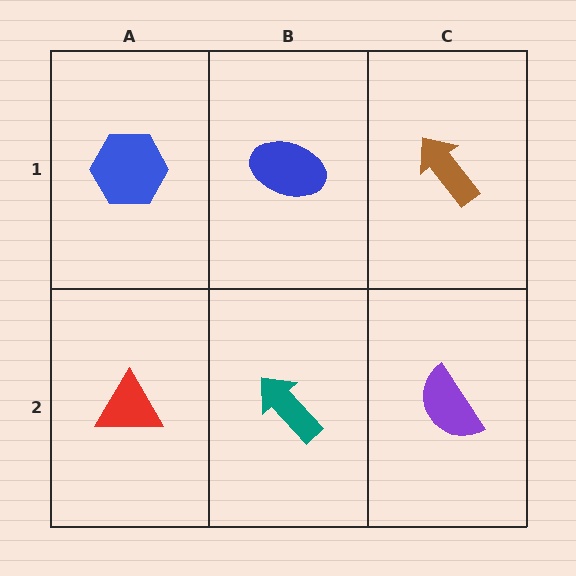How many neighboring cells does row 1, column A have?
2.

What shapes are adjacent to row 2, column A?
A blue hexagon (row 1, column A), a teal arrow (row 2, column B).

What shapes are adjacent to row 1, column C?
A purple semicircle (row 2, column C), a blue ellipse (row 1, column B).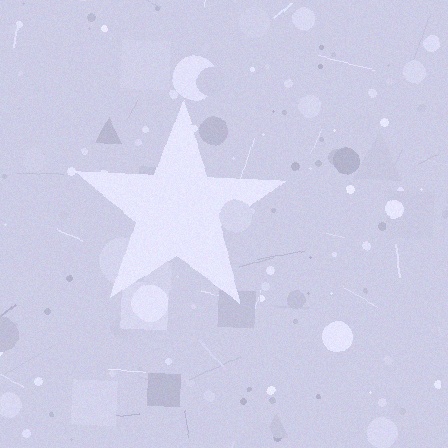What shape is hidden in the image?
A star is hidden in the image.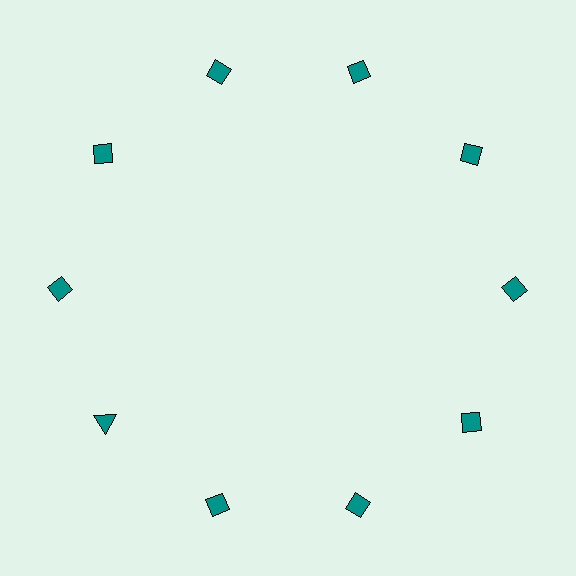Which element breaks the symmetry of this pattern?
The teal triangle at roughly the 8 o'clock position breaks the symmetry. All other shapes are teal diamonds.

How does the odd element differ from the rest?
It has a different shape: triangle instead of diamond.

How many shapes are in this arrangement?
There are 10 shapes arranged in a ring pattern.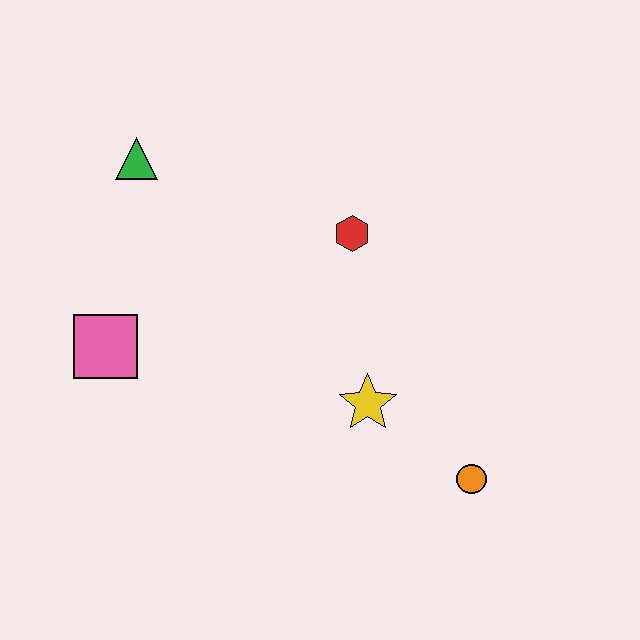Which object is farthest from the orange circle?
The green triangle is farthest from the orange circle.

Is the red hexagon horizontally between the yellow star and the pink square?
Yes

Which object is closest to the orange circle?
The yellow star is closest to the orange circle.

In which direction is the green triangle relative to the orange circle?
The green triangle is to the left of the orange circle.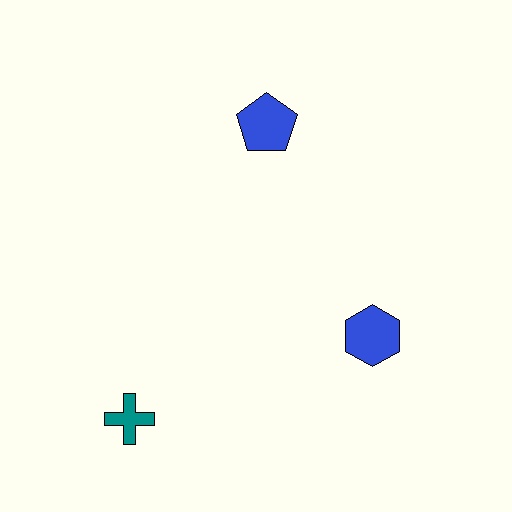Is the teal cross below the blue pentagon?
Yes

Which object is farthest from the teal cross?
The blue pentagon is farthest from the teal cross.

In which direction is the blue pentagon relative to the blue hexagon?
The blue pentagon is above the blue hexagon.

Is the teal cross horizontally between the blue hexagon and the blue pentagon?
No